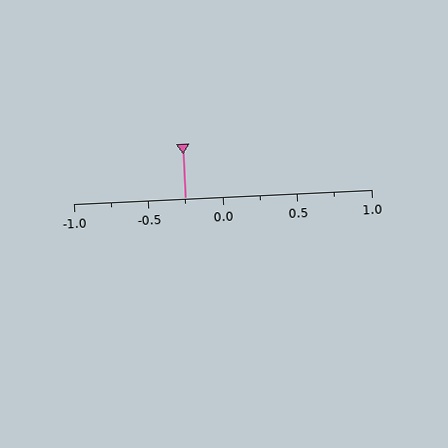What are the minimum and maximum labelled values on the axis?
The axis runs from -1.0 to 1.0.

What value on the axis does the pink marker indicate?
The marker indicates approximately -0.25.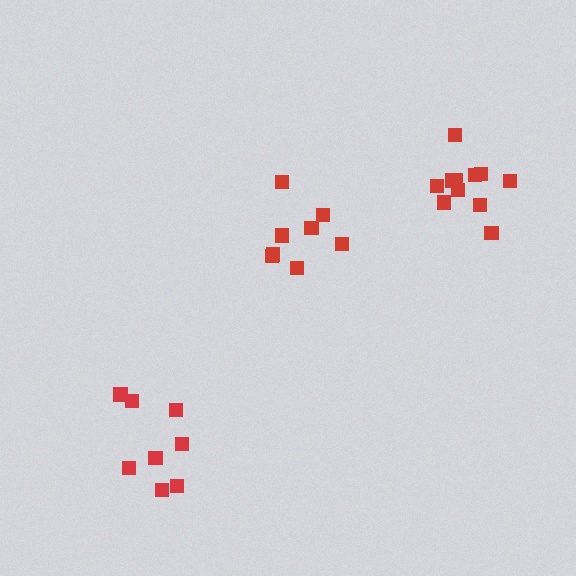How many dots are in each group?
Group 1: 8 dots, Group 2: 11 dots, Group 3: 9 dots (28 total).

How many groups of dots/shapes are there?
There are 3 groups.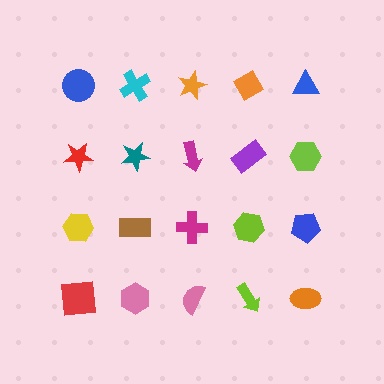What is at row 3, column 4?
A lime hexagon.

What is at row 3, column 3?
A magenta cross.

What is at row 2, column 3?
A magenta arrow.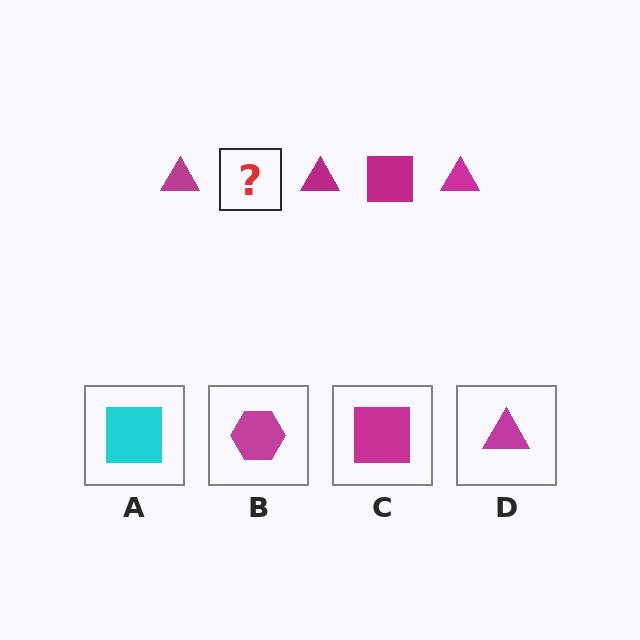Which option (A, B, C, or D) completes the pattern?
C.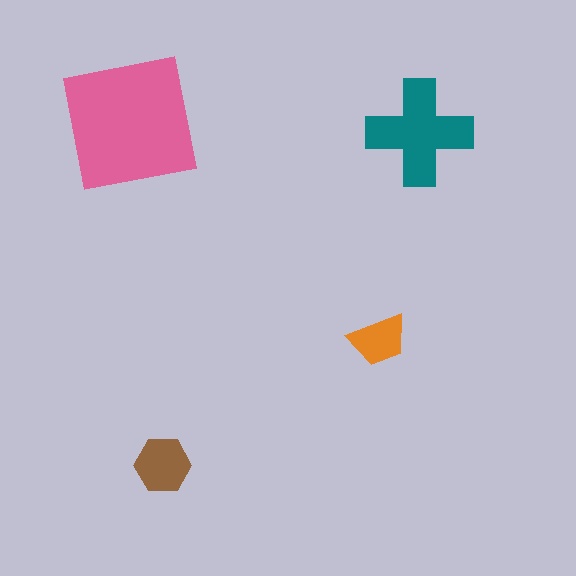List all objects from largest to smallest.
The pink square, the teal cross, the brown hexagon, the orange trapezoid.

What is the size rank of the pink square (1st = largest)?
1st.